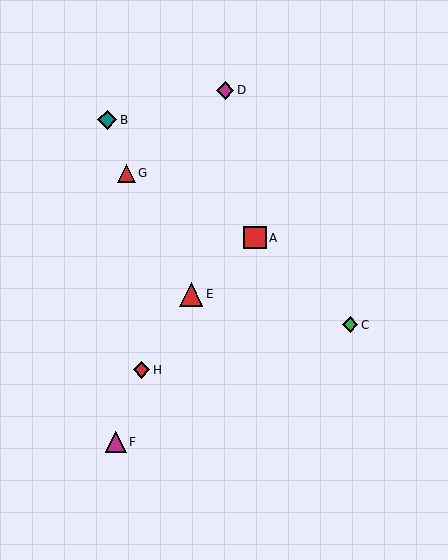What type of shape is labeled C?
Shape C is a green diamond.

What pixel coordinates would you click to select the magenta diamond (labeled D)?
Click at (225, 90) to select the magenta diamond D.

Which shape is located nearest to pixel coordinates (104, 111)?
The teal diamond (labeled B) at (107, 120) is nearest to that location.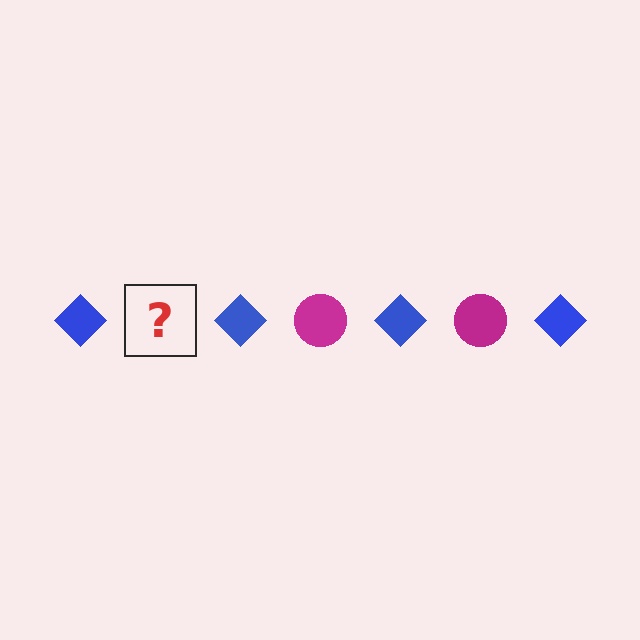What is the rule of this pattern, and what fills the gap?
The rule is that the pattern alternates between blue diamond and magenta circle. The gap should be filled with a magenta circle.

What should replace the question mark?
The question mark should be replaced with a magenta circle.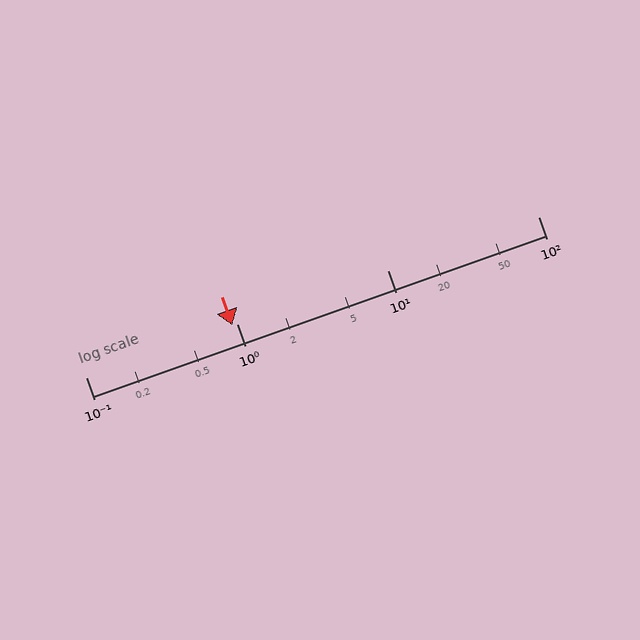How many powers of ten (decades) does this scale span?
The scale spans 3 decades, from 0.1 to 100.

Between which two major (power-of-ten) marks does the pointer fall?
The pointer is between 0.1 and 1.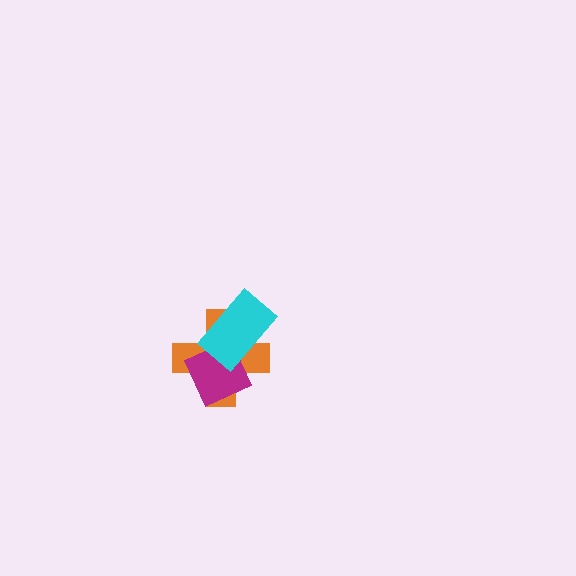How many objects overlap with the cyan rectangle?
2 objects overlap with the cyan rectangle.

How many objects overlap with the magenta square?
2 objects overlap with the magenta square.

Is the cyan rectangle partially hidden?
No, no other shape covers it.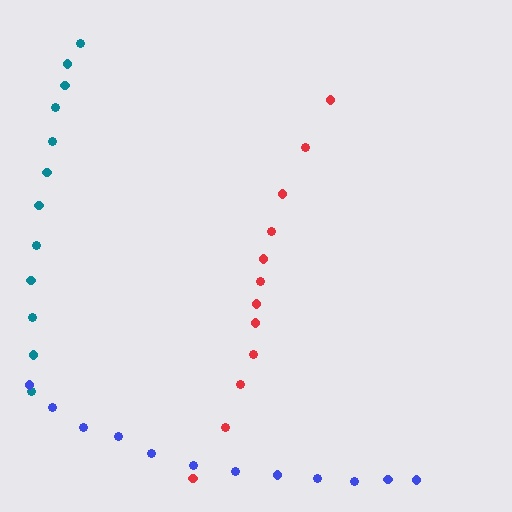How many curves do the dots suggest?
There are 3 distinct paths.